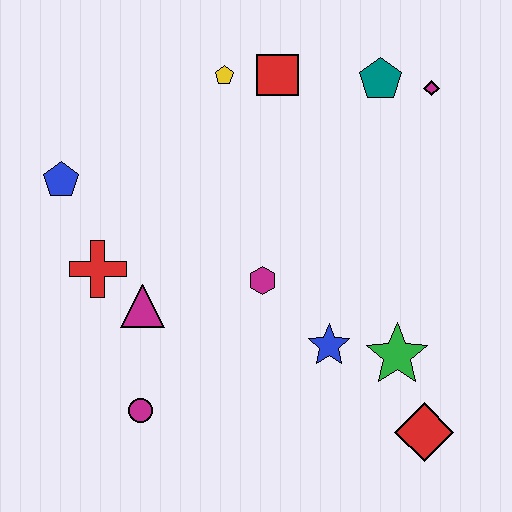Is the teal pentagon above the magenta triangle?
Yes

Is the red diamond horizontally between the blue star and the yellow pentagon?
No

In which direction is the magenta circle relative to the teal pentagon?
The magenta circle is below the teal pentagon.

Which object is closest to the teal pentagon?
The magenta diamond is closest to the teal pentagon.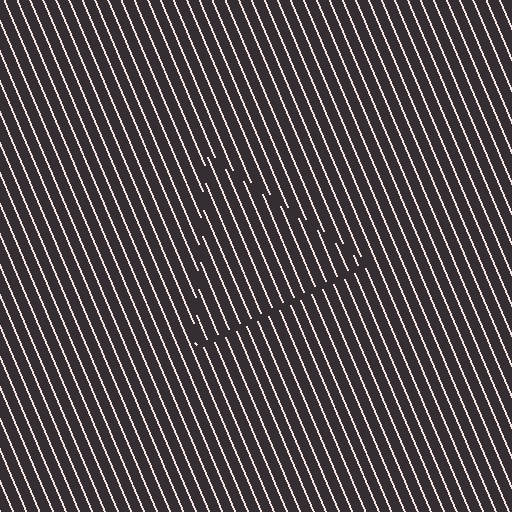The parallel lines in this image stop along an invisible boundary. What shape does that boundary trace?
An illusory triangle. The interior of the shape contains the same grating, shifted by half a period — the contour is defined by the phase discontinuity where line-ends from the inner and outer gratings abut.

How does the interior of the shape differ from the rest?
The interior of the shape contains the same grating, shifted by half a period — the contour is defined by the phase discontinuity where line-ends from the inner and outer gratings abut.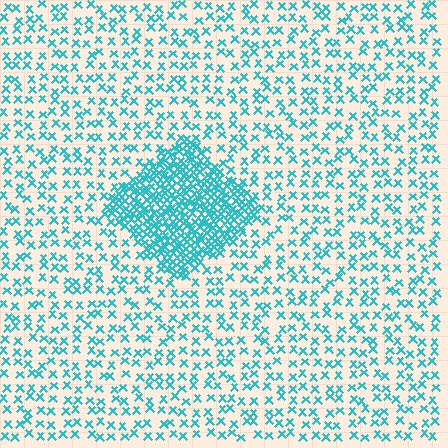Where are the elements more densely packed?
The elements are more densely packed inside the diamond boundary.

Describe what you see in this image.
The image contains small cyan elements arranged at two different densities. A diamond-shaped region is visible where the elements are more densely packed than the surrounding area.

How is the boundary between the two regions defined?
The boundary is defined by a change in element density (approximately 3.1x ratio). All elements are the same color, size, and shape.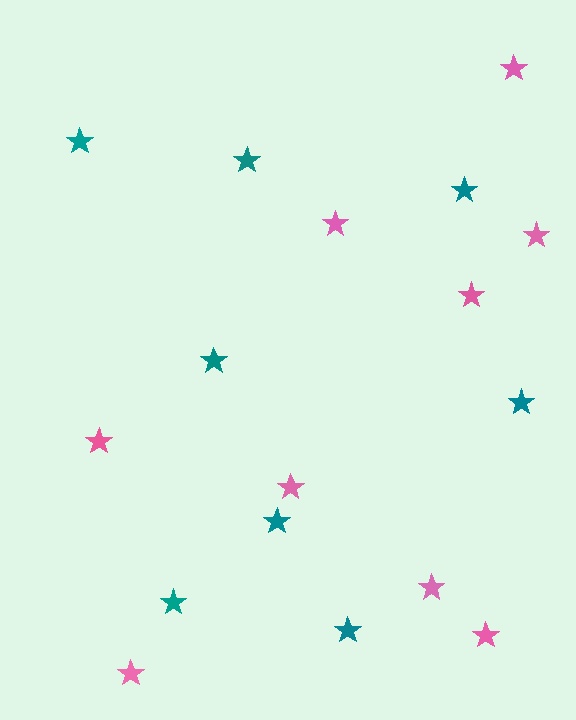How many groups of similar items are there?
There are 2 groups: one group of teal stars (8) and one group of pink stars (9).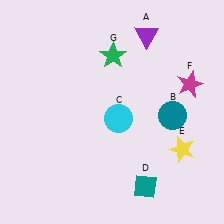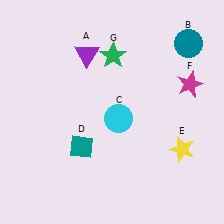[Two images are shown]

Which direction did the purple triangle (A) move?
The purple triangle (A) moved left.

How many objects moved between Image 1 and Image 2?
3 objects moved between the two images.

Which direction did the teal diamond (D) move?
The teal diamond (D) moved left.